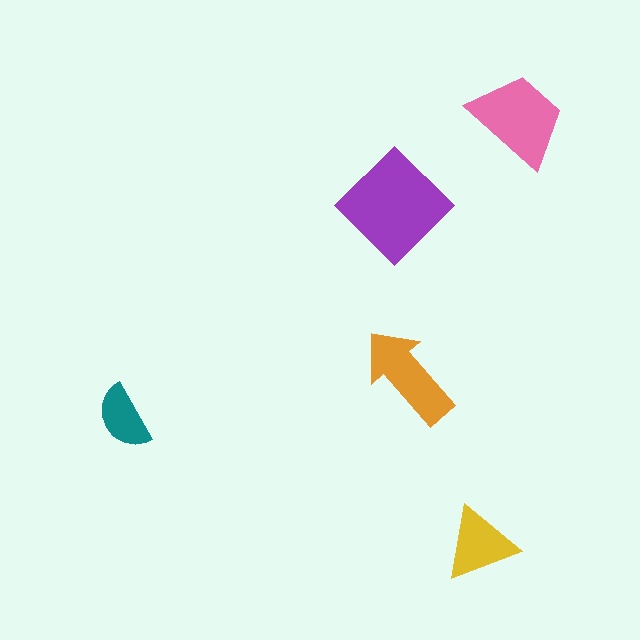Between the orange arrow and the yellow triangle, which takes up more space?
The orange arrow.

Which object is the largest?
The purple diamond.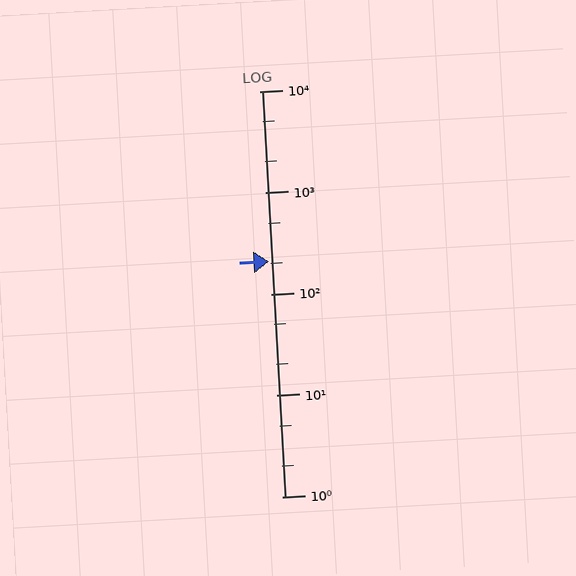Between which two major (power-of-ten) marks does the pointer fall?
The pointer is between 100 and 1000.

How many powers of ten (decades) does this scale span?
The scale spans 4 decades, from 1 to 10000.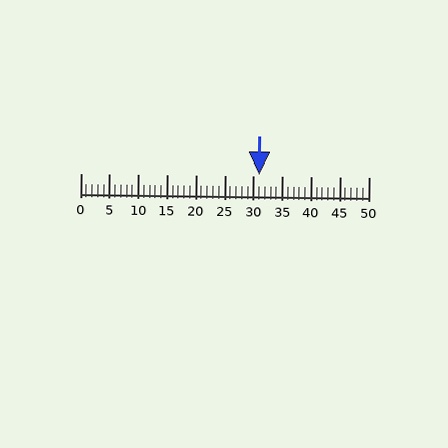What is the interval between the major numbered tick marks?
The major tick marks are spaced 5 units apart.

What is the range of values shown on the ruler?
The ruler shows values from 0 to 50.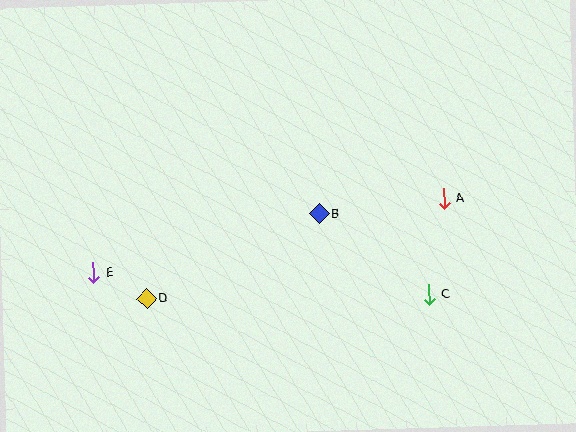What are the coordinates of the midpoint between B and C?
The midpoint between B and C is at (374, 254).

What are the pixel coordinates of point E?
Point E is at (93, 273).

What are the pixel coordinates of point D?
Point D is at (147, 299).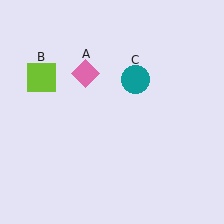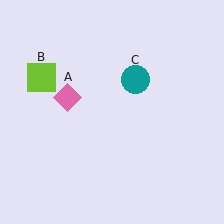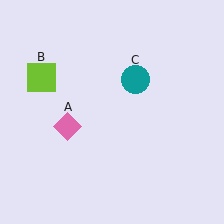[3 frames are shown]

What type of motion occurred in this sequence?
The pink diamond (object A) rotated counterclockwise around the center of the scene.